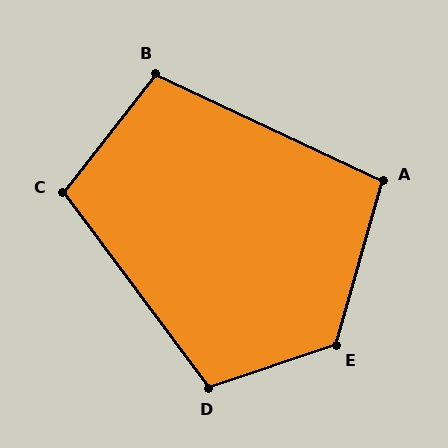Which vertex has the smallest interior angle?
A, at approximately 99 degrees.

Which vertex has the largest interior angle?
E, at approximately 125 degrees.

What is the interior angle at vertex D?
Approximately 108 degrees (obtuse).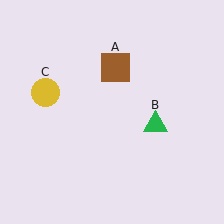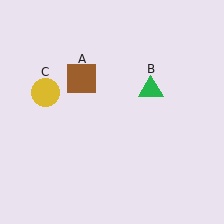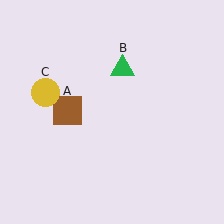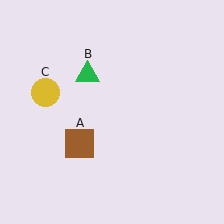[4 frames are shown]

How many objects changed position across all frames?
2 objects changed position: brown square (object A), green triangle (object B).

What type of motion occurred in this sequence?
The brown square (object A), green triangle (object B) rotated counterclockwise around the center of the scene.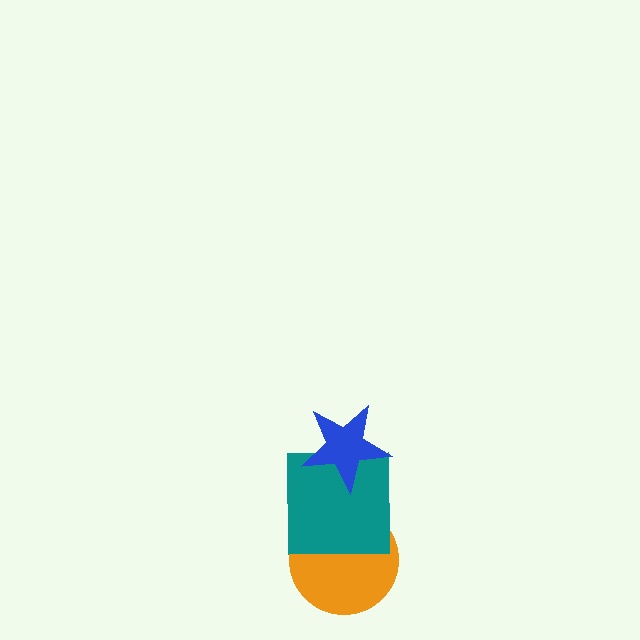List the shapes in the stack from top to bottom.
From top to bottom: the blue star, the teal square, the orange circle.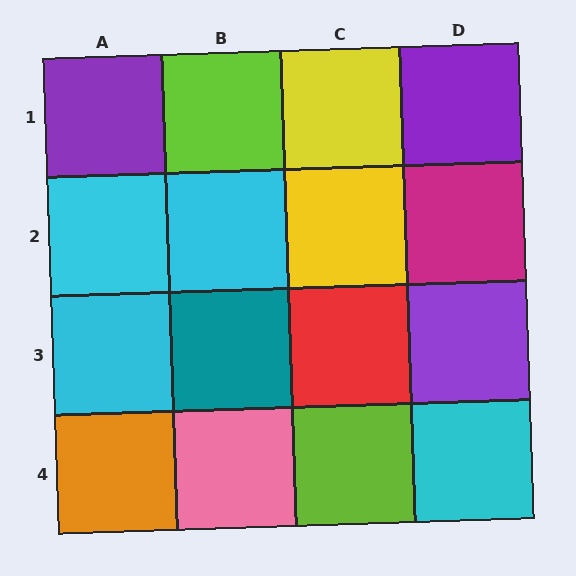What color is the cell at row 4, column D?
Cyan.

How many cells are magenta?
1 cell is magenta.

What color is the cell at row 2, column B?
Cyan.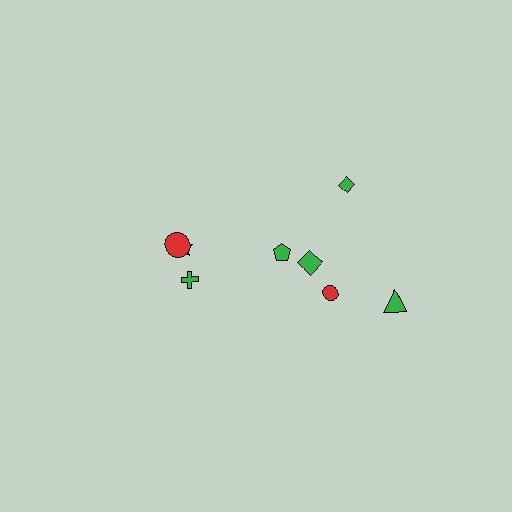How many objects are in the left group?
There are 3 objects.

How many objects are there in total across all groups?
There are 8 objects.